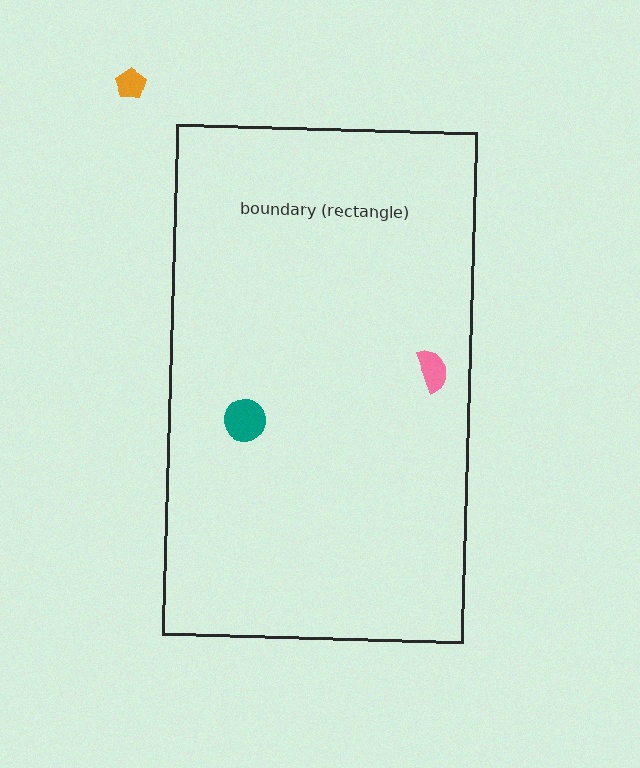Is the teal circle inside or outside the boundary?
Inside.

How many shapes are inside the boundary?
2 inside, 1 outside.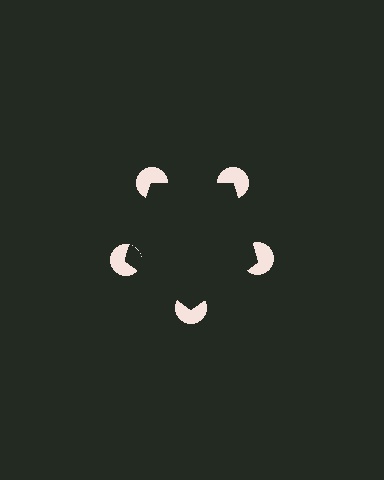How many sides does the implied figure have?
5 sides.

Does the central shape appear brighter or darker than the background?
It typically appears slightly darker than the background, even though no actual brightness change is drawn.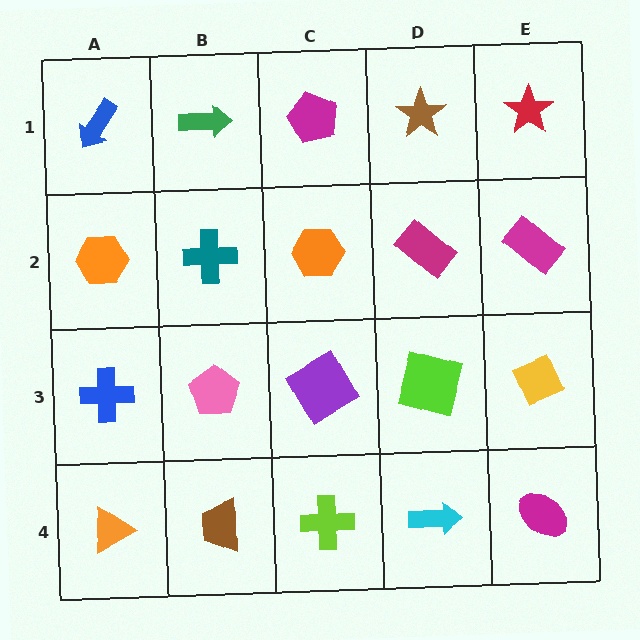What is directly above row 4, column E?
A yellow diamond.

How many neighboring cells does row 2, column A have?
3.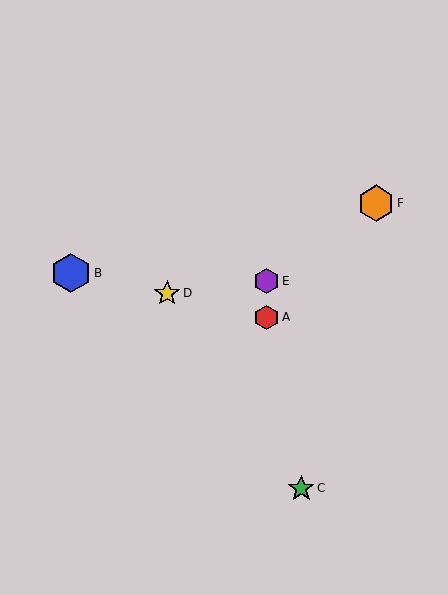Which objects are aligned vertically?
Objects A, E are aligned vertically.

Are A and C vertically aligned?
No, A is at x≈266 and C is at x≈301.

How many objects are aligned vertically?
2 objects (A, E) are aligned vertically.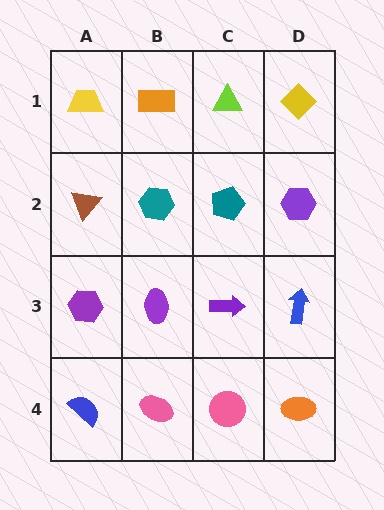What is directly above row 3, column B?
A teal hexagon.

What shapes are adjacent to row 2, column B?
An orange rectangle (row 1, column B), a purple ellipse (row 3, column B), a brown triangle (row 2, column A), a teal pentagon (row 2, column C).